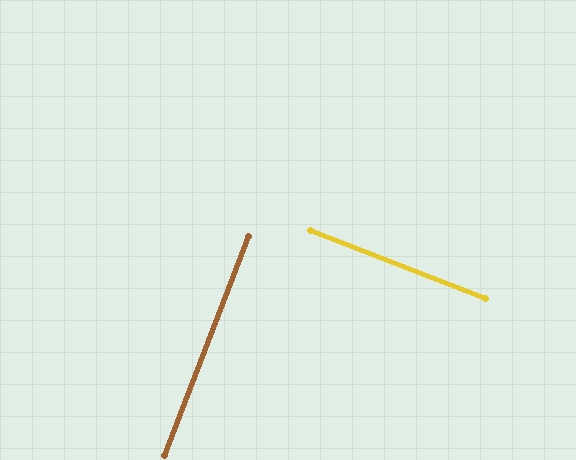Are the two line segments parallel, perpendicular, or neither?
Perpendicular — they meet at approximately 90°.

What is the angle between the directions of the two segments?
Approximately 90 degrees.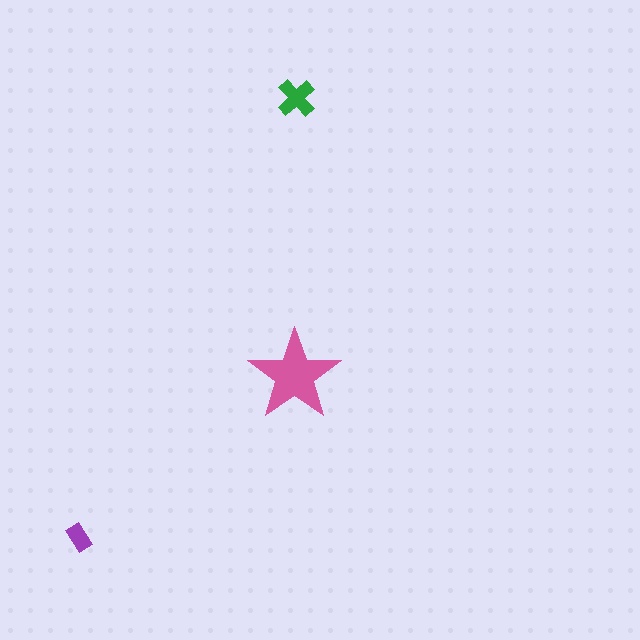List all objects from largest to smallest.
The pink star, the green cross, the purple rectangle.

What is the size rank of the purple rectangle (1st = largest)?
3rd.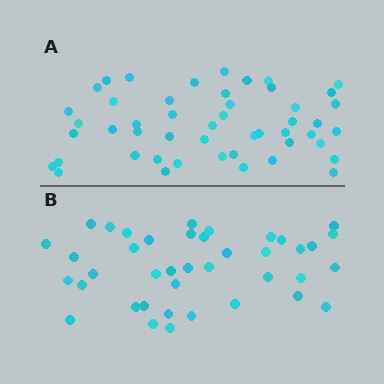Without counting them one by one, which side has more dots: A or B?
Region A (the top region) has more dots.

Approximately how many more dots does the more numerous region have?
Region A has roughly 8 or so more dots than region B.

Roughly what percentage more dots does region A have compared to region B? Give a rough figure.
About 20% more.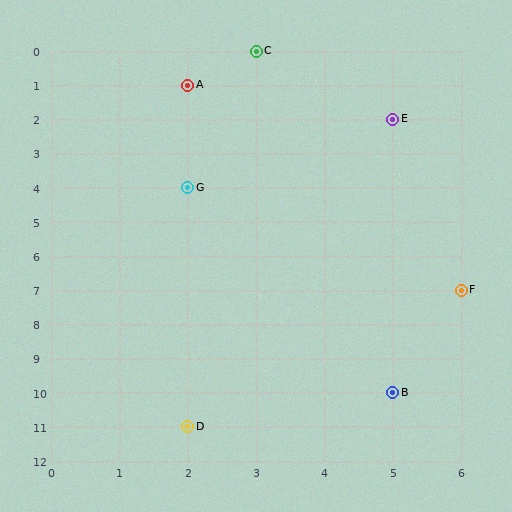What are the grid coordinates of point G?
Point G is at grid coordinates (2, 4).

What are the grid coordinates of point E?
Point E is at grid coordinates (5, 2).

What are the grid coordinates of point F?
Point F is at grid coordinates (6, 7).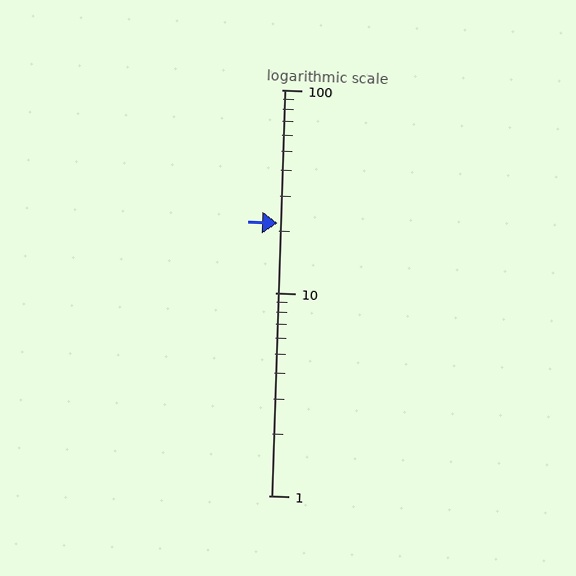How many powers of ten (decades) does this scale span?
The scale spans 2 decades, from 1 to 100.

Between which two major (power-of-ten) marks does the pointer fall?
The pointer is between 10 and 100.